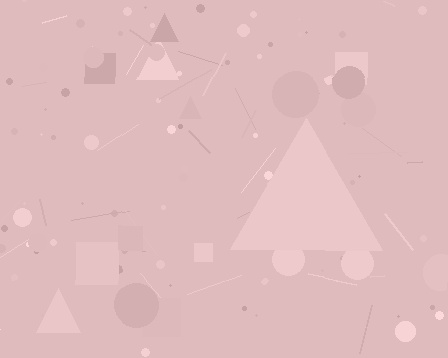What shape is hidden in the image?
A triangle is hidden in the image.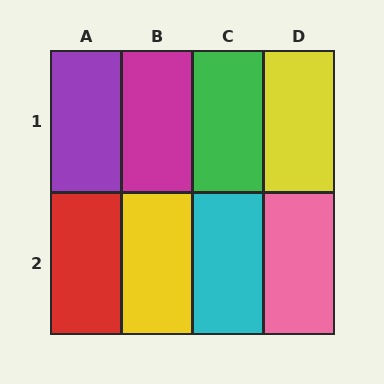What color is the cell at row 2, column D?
Pink.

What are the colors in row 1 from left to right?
Purple, magenta, green, yellow.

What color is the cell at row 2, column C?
Cyan.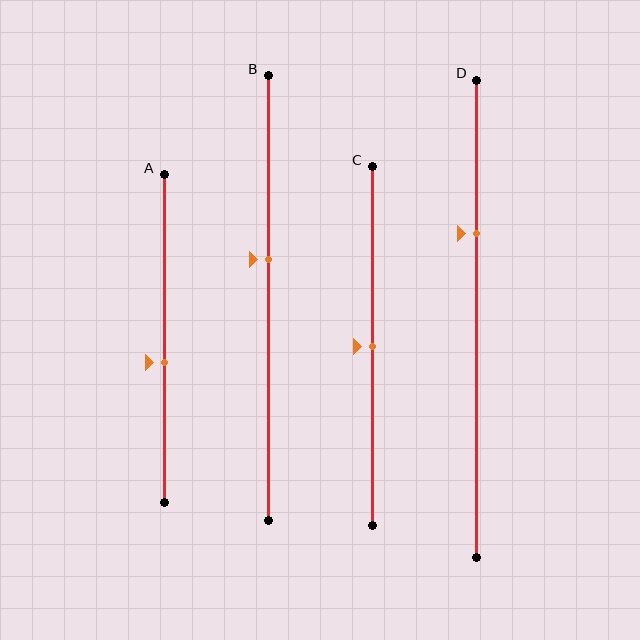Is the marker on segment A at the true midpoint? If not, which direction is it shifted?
No, the marker on segment A is shifted downward by about 7% of the segment length.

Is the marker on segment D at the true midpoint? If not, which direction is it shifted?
No, the marker on segment D is shifted upward by about 18% of the segment length.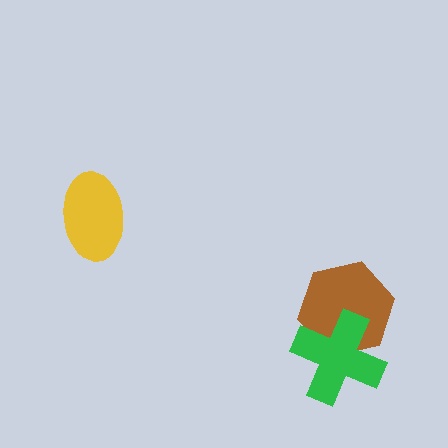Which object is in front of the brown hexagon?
The green cross is in front of the brown hexagon.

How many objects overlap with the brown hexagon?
1 object overlaps with the brown hexagon.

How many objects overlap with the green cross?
1 object overlaps with the green cross.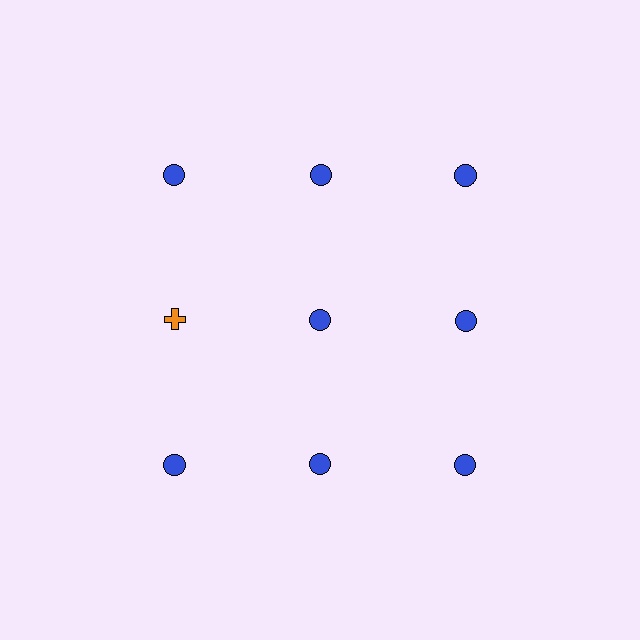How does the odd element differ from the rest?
It differs in both color (orange instead of blue) and shape (cross instead of circle).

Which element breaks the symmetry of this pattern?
The orange cross in the second row, leftmost column breaks the symmetry. All other shapes are blue circles.